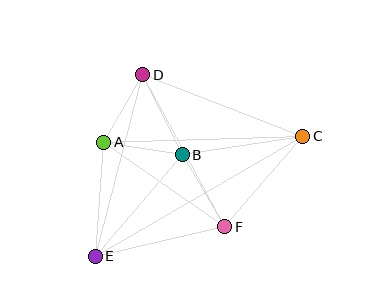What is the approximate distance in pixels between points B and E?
The distance between B and E is approximately 134 pixels.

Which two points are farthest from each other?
Points C and E are farthest from each other.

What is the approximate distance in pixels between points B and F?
The distance between B and F is approximately 83 pixels.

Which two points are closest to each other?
Points A and D are closest to each other.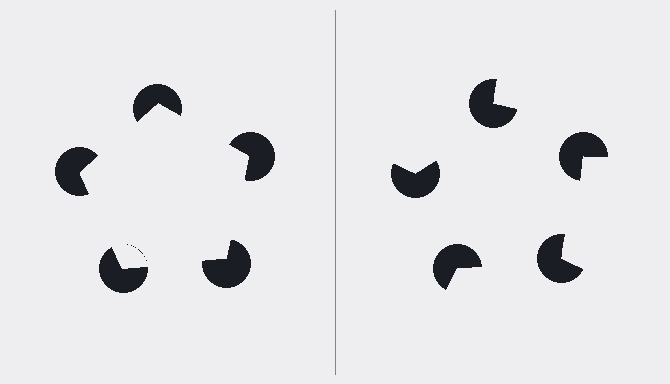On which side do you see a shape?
An illusory pentagon appears on the left side. On the right side the wedge cuts are rotated, so no coherent shape forms.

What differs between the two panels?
The pac-man discs are positioned identically on both sides; only the wedge orientations differ. On the left they align to a pentagon; on the right they are misaligned.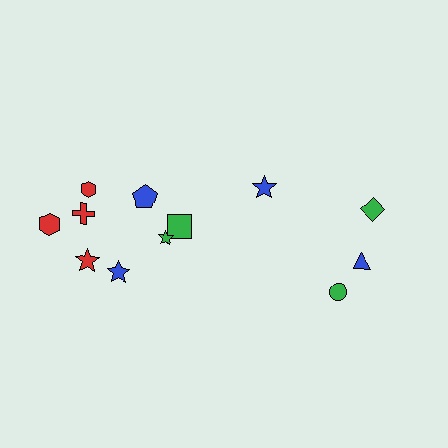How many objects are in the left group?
There are 8 objects.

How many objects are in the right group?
There are 4 objects.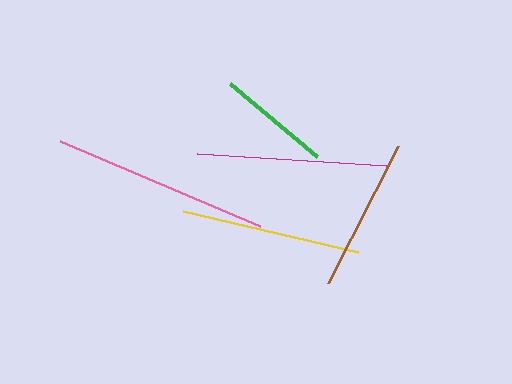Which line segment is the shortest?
The green line is the shortest at approximately 114 pixels.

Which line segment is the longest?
The pink line is the longest at approximately 217 pixels.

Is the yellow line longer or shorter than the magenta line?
The magenta line is longer than the yellow line.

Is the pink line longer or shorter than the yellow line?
The pink line is longer than the yellow line.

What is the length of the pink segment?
The pink segment is approximately 217 pixels long.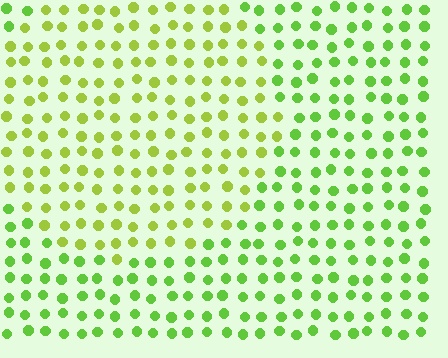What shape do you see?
I see a circle.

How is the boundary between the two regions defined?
The boundary is defined purely by a slight shift in hue (about 26 degrees). Spacing, size, and orientation are identical on both sides.